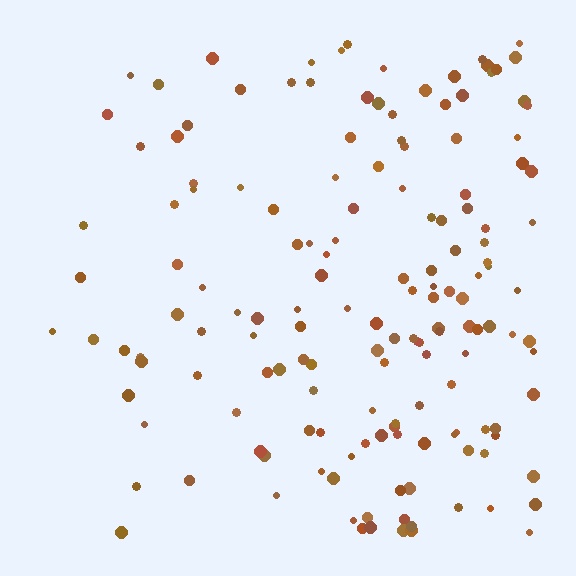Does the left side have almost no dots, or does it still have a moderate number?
Still a moderate number, just noticeably fewer than the right.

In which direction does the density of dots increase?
From left to right, with the right side densest.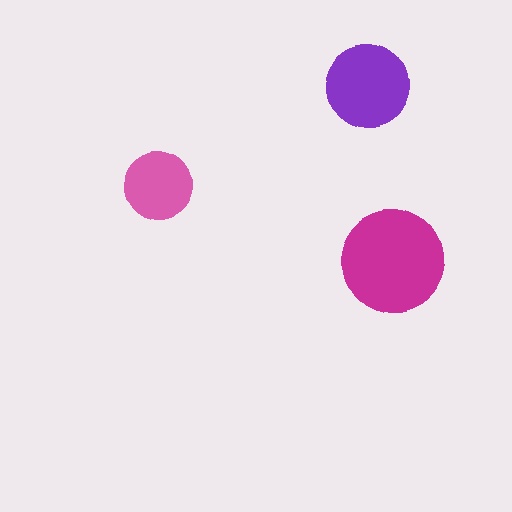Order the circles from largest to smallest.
the magenta one, the purple one, the pink one.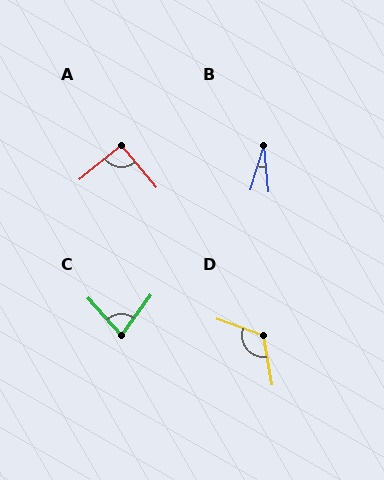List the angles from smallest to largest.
B (23°), C (77°), A (91°), D (119°).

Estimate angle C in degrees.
Approximately 77 degrees.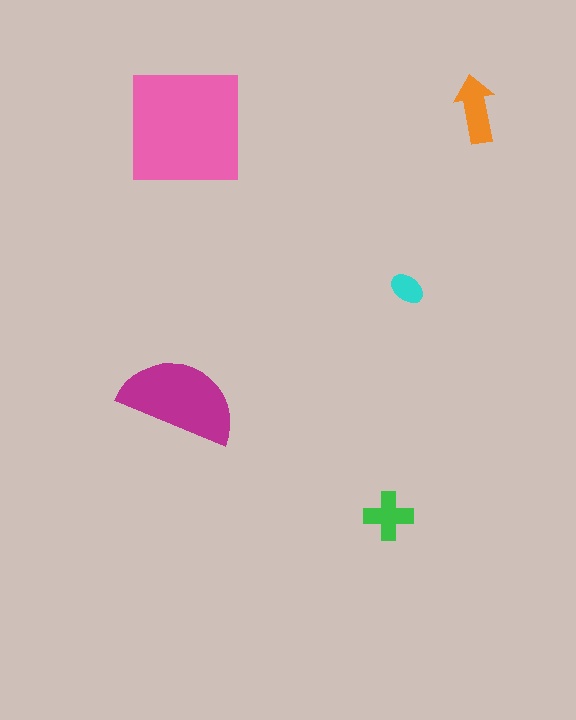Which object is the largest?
The pink square.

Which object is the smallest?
The cyan ellipse.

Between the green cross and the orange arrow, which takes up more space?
The orange arrow.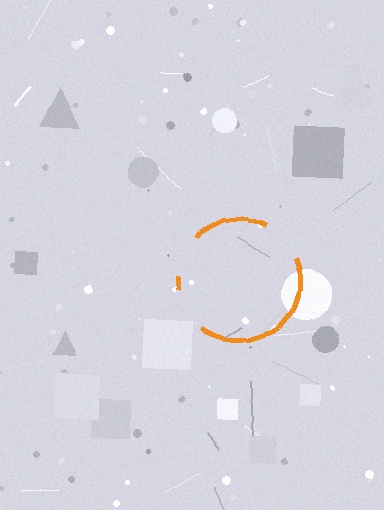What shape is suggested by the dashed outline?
The dashed outline suggests a circle.